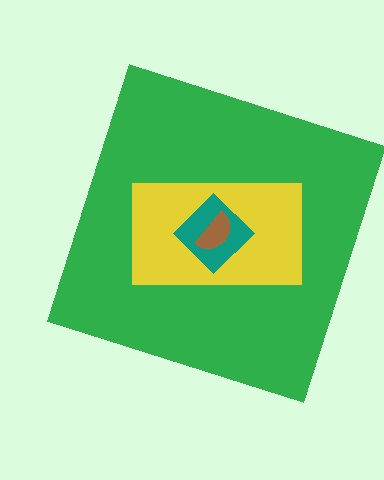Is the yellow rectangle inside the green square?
Yes.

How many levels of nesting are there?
4.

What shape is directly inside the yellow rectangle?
The teal diamond.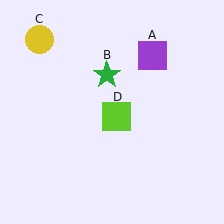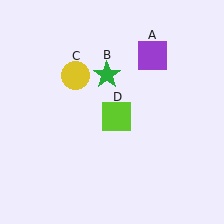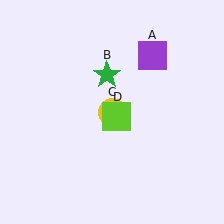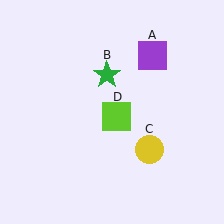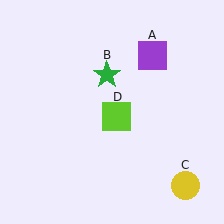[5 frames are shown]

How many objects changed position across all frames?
1 object changed position: yellow circle (object C).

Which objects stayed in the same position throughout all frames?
Purple square (object A) and green star (object B) and lime square (object D) remained stationary.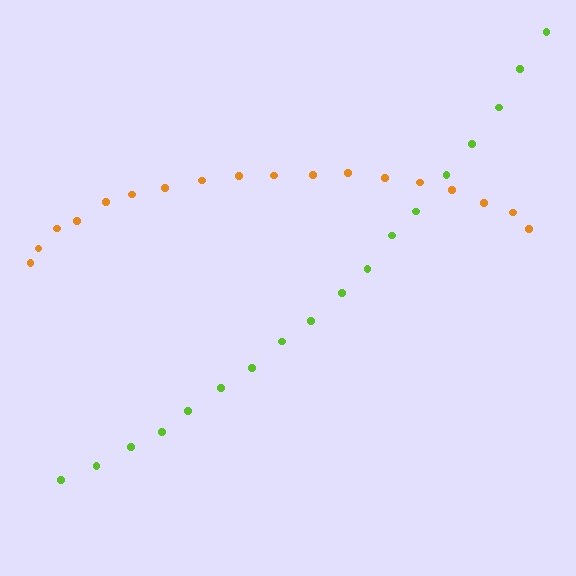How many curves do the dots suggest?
There are 2 distinct paths.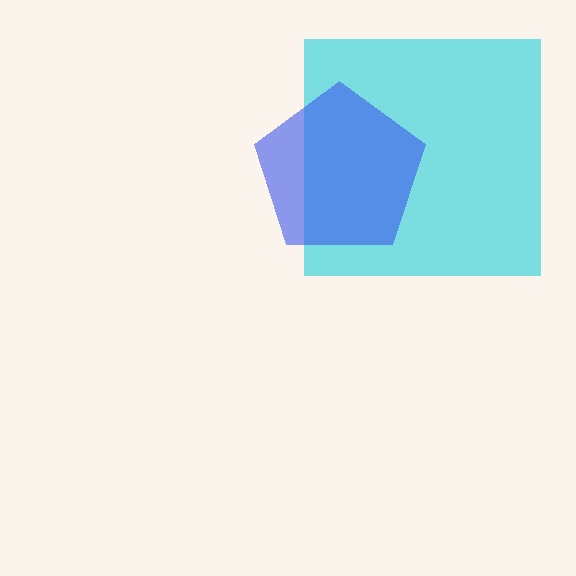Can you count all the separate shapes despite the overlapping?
Yes, there are 2 separate shapes.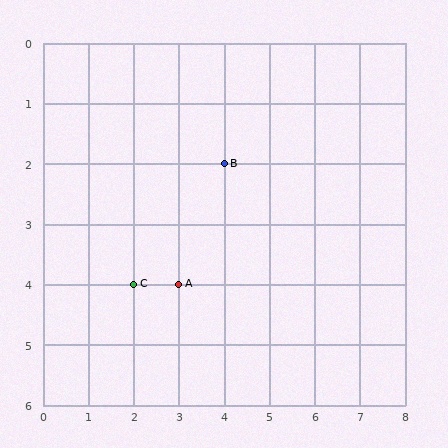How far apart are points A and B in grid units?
Points A and B are 1 column and 2 rows apart (about 2.2 grid units diagonally).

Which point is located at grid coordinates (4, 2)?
Point B is at (4, 2).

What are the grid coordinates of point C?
Point C is at grid coordinates (2, 4).